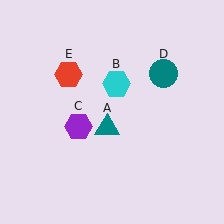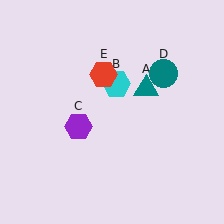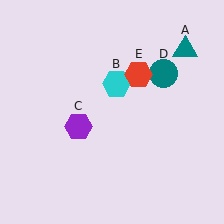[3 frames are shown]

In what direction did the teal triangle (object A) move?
The teal triangle (object A) moved up and to the right.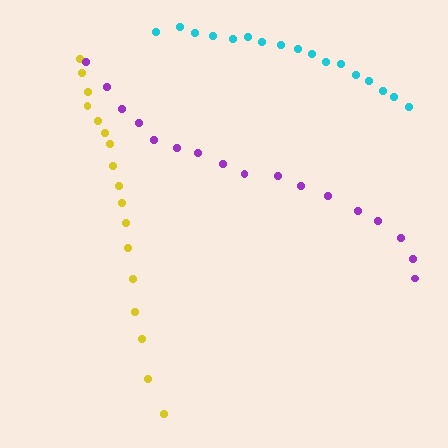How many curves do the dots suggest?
There are 3 distinct paths.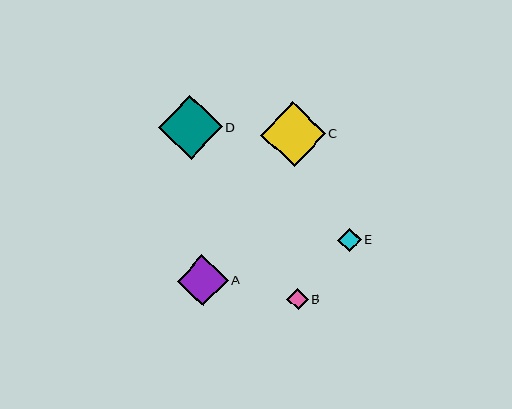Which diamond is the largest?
Diamond C is the largest with a size of approximately 65 pixels.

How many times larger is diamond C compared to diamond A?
Diamond C is approximately 1.3 times the size of diamond A.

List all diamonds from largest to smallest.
From largest to smallest: C, D, A, E, B.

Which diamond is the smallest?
Diamond B is the smallest with a size of approximately 22 pixels.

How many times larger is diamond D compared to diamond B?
Diamond D is approximately 2.9 times the size of diamond B.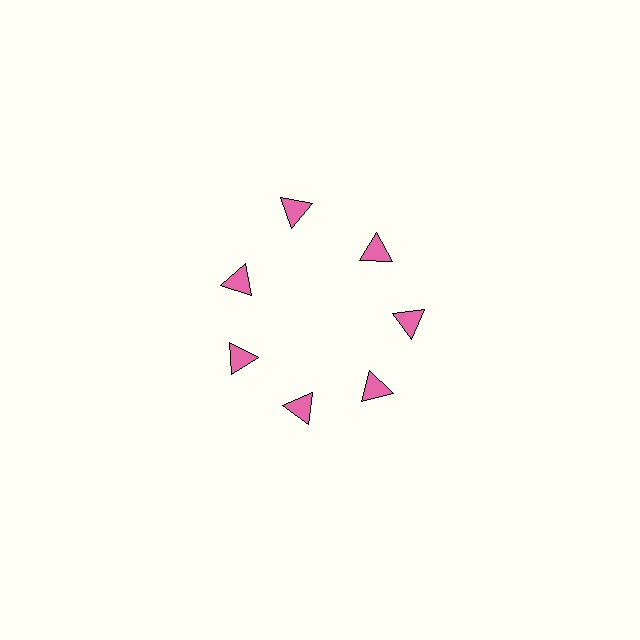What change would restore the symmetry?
The symmetry would be restored by moving it inward, back onto the ring so that all 7 triangles sit at equal angles and equal distance from the center.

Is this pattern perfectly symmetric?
No. The 7 pink triangles are arranged in a ring, but one element near the 12 o'clock position is pushed outward from the center, breaking the 7-fold rotational symmetry.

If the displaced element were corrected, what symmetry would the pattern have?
It would have 7-fold rotational symmetry — the pattern would map onto itself every 51 degrees.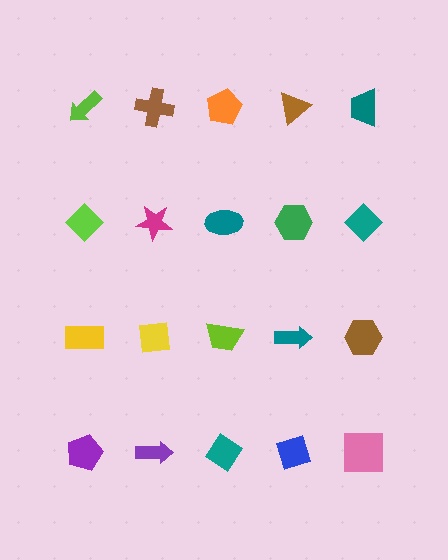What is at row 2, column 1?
A lime diamond.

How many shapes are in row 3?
5 shapes.